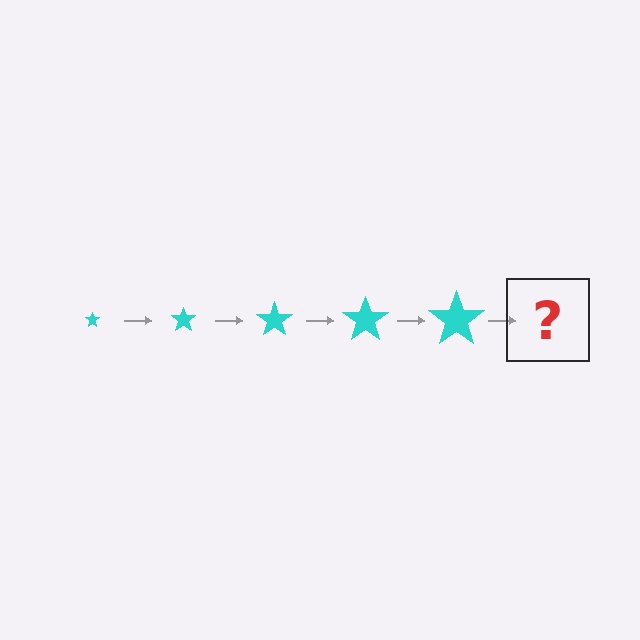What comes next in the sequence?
The next element should be a cyan star, larger than the previous one.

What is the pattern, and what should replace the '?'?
The pattern is that the star gets progressively larger each step. The '?' should be a cyan star, larger than the previous one.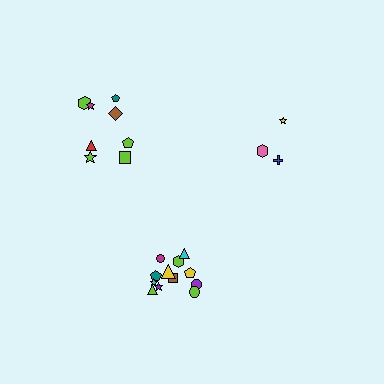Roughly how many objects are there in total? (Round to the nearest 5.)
Roughly 25 objects in total.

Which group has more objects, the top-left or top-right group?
The top-left group.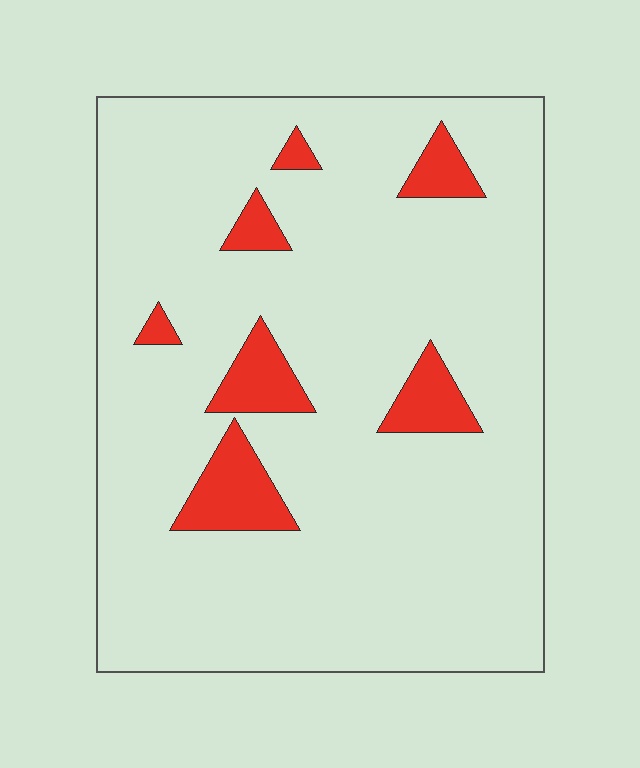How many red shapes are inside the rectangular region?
7.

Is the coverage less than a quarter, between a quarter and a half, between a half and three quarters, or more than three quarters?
Less than a quarter.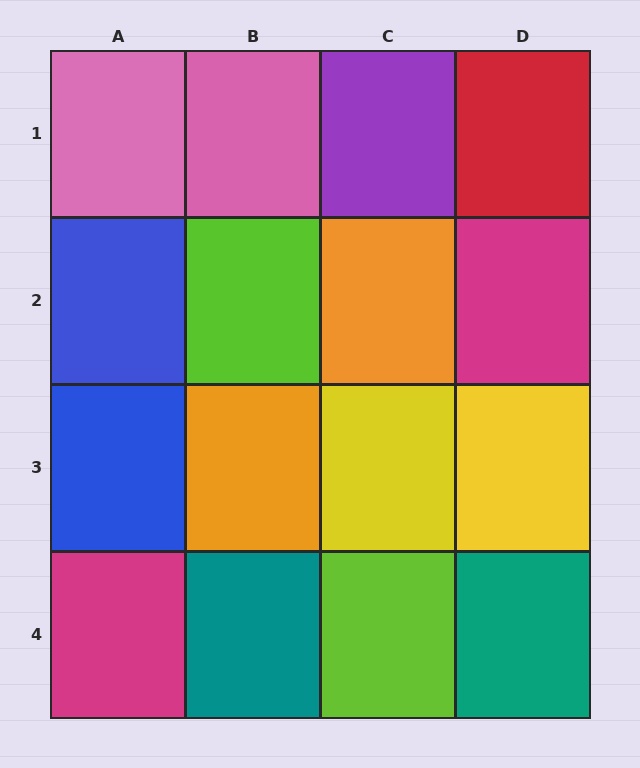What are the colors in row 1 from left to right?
Pink, pink, purple, red.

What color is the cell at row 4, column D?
Teal.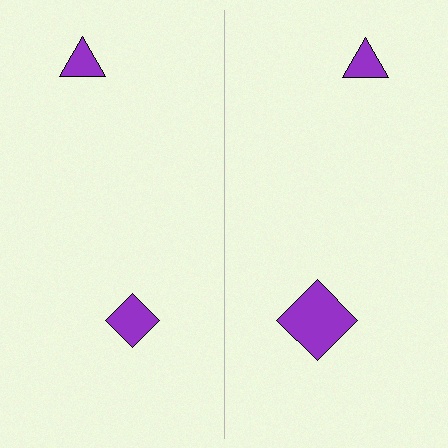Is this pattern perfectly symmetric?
No, the pattern is not perfectly symmetric. The purple diamond on the right side has a different size than its mirror counterpart.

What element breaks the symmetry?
The purple diamond on the right side has a different size than its mirror counterpart.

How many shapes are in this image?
There are 4 shapes in this image.